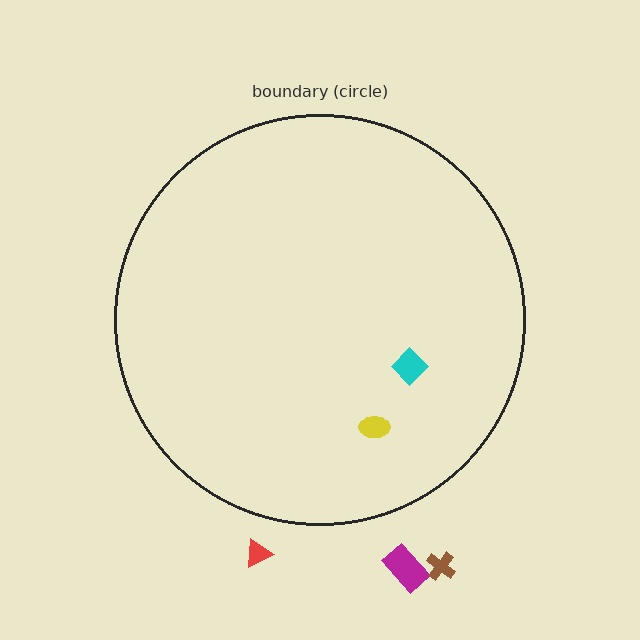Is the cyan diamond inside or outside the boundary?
Inside.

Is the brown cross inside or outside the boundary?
Outside.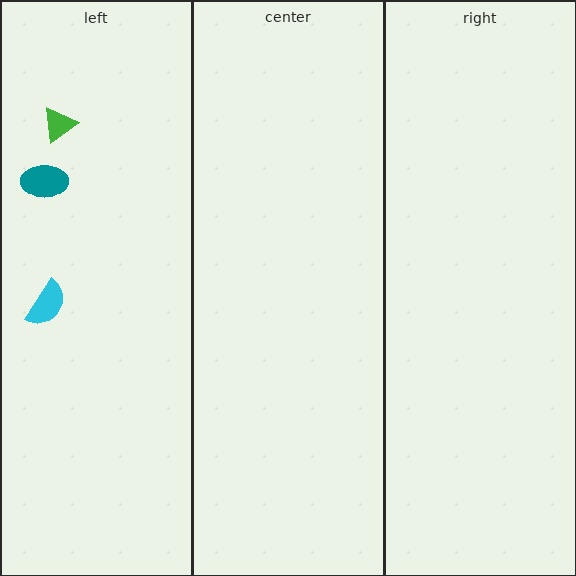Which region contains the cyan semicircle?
The left region.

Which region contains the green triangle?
The left region.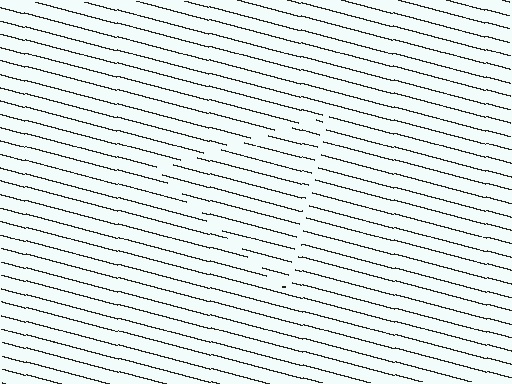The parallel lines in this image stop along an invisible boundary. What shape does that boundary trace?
An illusory triangle. The interior of the shape contains the same grating, shifted by half a period — the contour is defined by the phase discontinuity where line-ends from the inner and outer gratings abut.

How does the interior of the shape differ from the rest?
The interior of the shape contains the same grating, shifted by half a period — the contour is defined by the phase discontinuity where line-ends from the inner and outer gratings abut.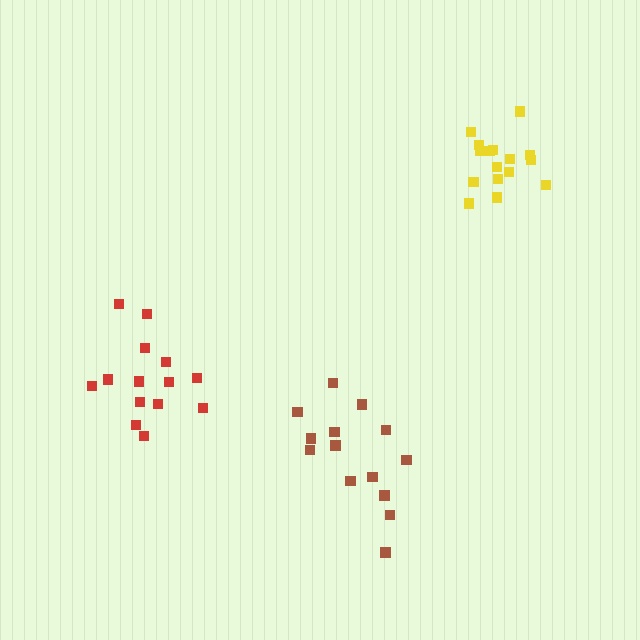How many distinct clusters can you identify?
There are 3 distinct clusters.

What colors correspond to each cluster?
The clusters are colored: red, brown, yellow.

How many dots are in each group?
Group 1: 14 dots, Group 2: 14 dots, Group 3: 16 dots (44 total).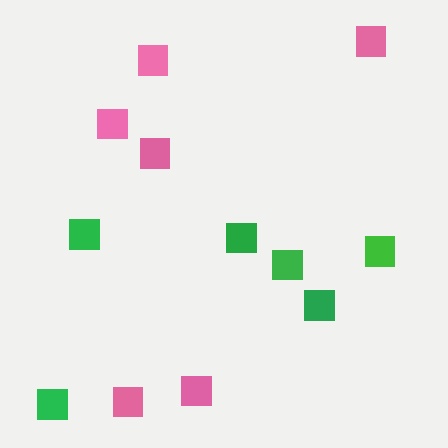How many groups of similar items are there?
There are 2 groups: one group of green squares (6) and one group of pink squares (6).